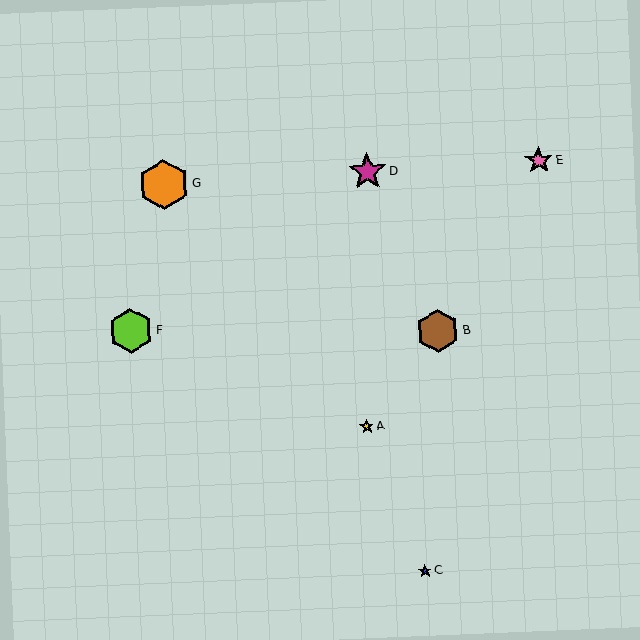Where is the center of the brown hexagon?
The center of the brown hexagon is at (438, 331).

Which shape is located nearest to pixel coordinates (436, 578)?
The blue star (labeled C) at (425, 571) is nearest to that location.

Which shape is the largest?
The orange hexagon (labeled G) is the largest.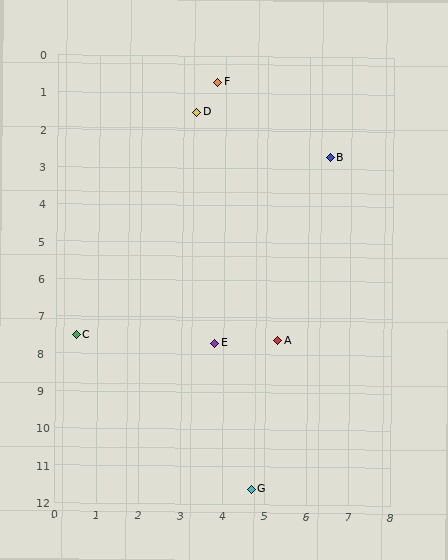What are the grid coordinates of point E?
Point E is at approximately (3.8, 7.7).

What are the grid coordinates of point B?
Point B is at approximately (6.5, 2.7).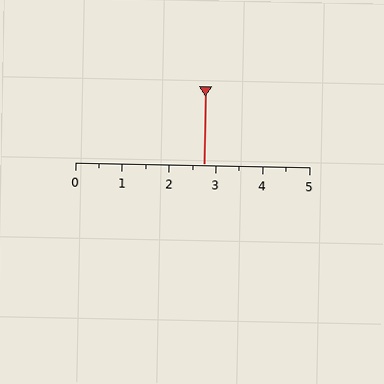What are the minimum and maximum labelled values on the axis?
The axis runs from 0 to 5.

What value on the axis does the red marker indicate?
The marker indicates approximately 2.8.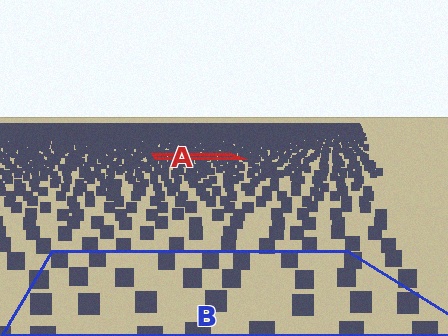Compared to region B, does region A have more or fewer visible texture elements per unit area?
Region A has more texture elements per unit area — they are packed more densely because it is farther away.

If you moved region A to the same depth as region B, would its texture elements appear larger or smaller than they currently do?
They would appear larger. At a closer depth, the same texture elements are projected at a bigger on-screen size.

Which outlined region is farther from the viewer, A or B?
Region A is farther from the viewer — the texture elements inside it appear smaller and more densely packed.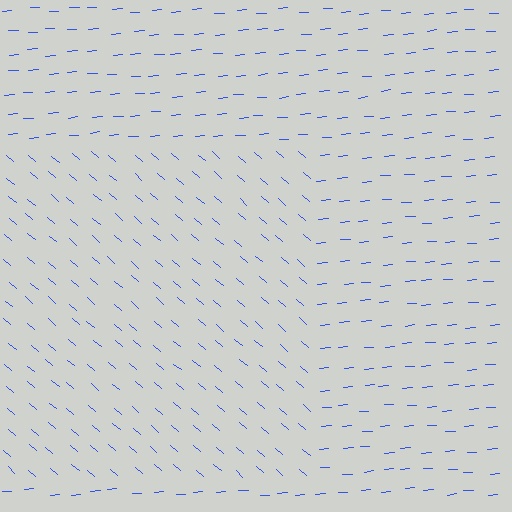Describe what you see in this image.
The image is filled with small blue line segments. A rectangle region in the image has lines oriented differently from the surrounding lines, creating a visible texture boundary.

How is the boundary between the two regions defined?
The boundary is defined purely by a change in line orientation (approximately 45 degrees difference). All lines are the same color and thickness.